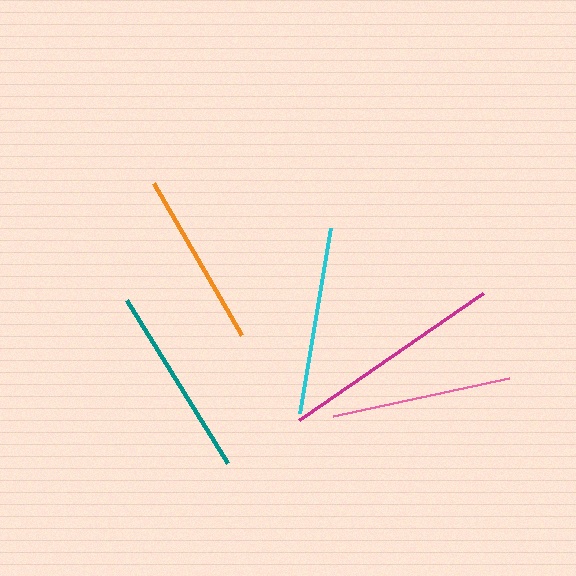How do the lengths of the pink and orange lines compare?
The pink and orange lines are approximately the same length.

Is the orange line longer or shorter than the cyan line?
The cyan line is longer than the orange line.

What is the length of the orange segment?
The orange segment is approximately 176 pixels long.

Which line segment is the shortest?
The orange line is the shortest at approximately 176 pixels.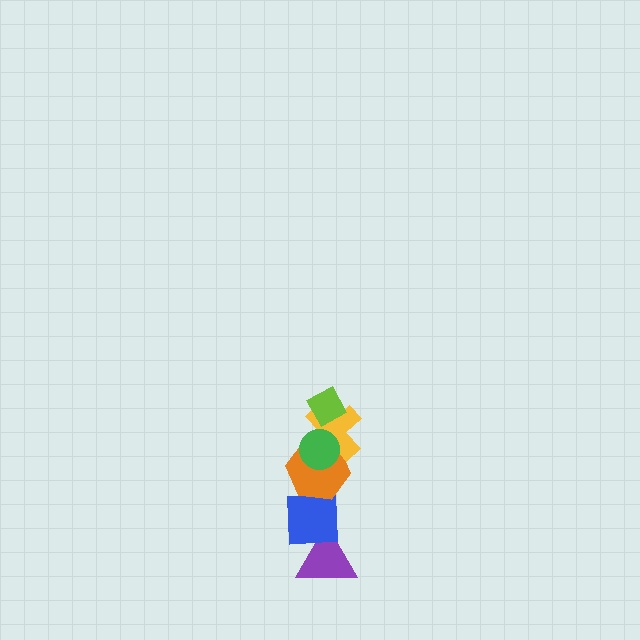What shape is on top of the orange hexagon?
The yellow cross is on top of the orange hexagon.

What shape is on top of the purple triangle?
The blue square is on top of the purple triangle.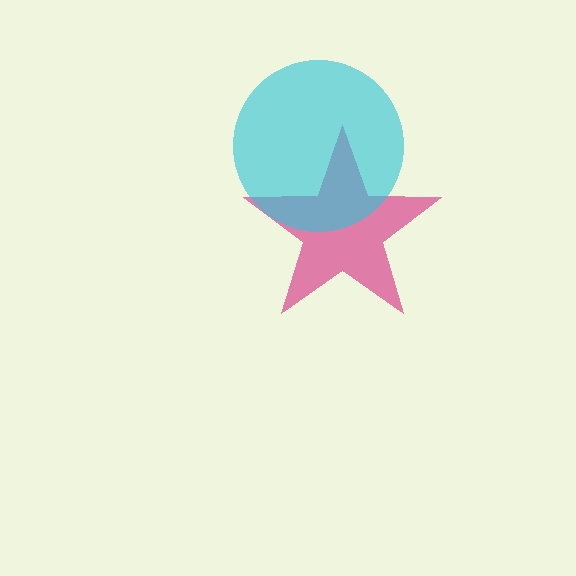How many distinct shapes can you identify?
There are 2 distinct shapes: a magenta star, a cyan circle.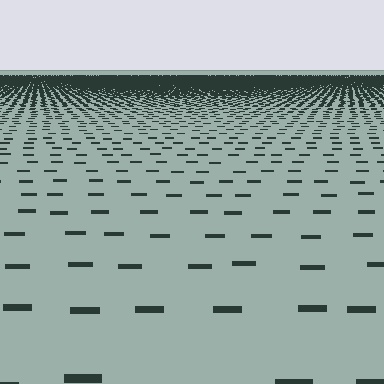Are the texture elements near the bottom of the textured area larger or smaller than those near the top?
Larger. Near the bottom, elements are closer to the viewer and appear at a bigger on-screen size.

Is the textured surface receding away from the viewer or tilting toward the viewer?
The surface is receding away from the viewer. Texture elements get smaller and denser toward the top.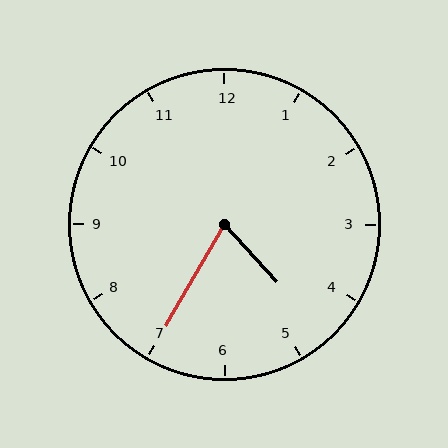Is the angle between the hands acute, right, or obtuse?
It is acute.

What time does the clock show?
4:35.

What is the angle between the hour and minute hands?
Approximately 72 degrees.